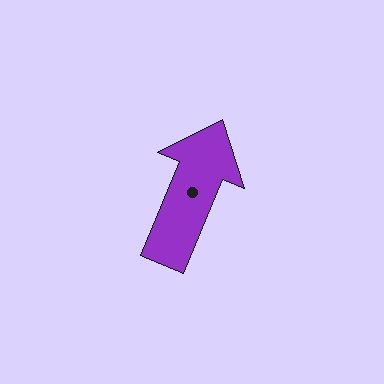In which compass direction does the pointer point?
Northeast.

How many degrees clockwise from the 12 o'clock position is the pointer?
Approximately 23 degrees.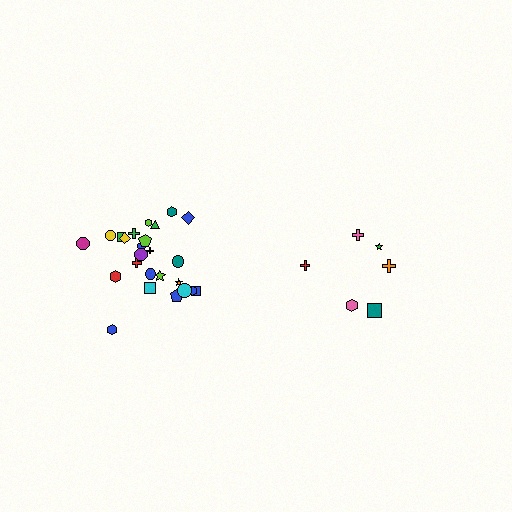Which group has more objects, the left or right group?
The left group.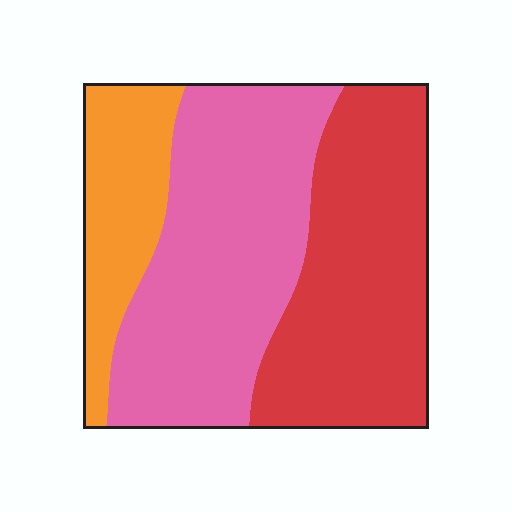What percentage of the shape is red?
Red covers roughly 40% of the shape.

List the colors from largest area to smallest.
From largest to smallest: pink, red, orange.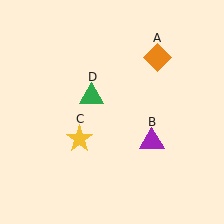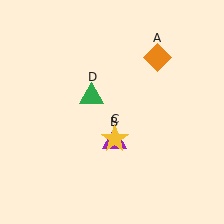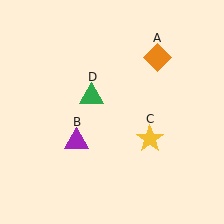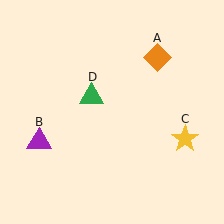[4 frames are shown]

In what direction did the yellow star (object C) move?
The yellow star (object C) moved right.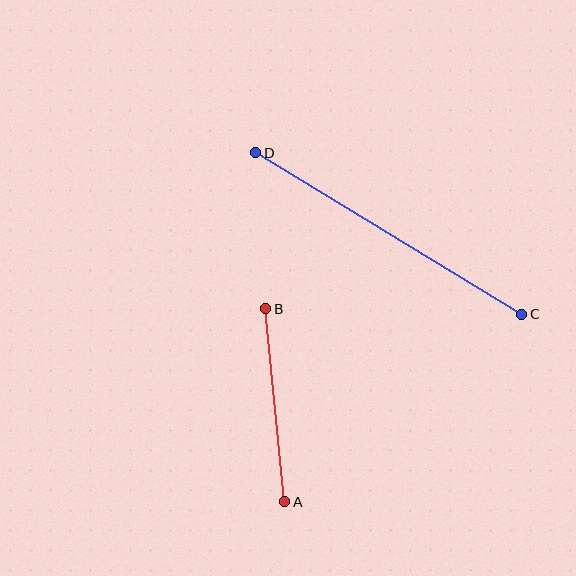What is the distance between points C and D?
The distance is approximately 311 pixels.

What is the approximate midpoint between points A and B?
The midpoint is at approximately (275, 405) pixels.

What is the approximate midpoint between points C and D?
The midpoint is at approximately (389, 234) pixels.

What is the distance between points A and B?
The distance is approximately 194 pixels.